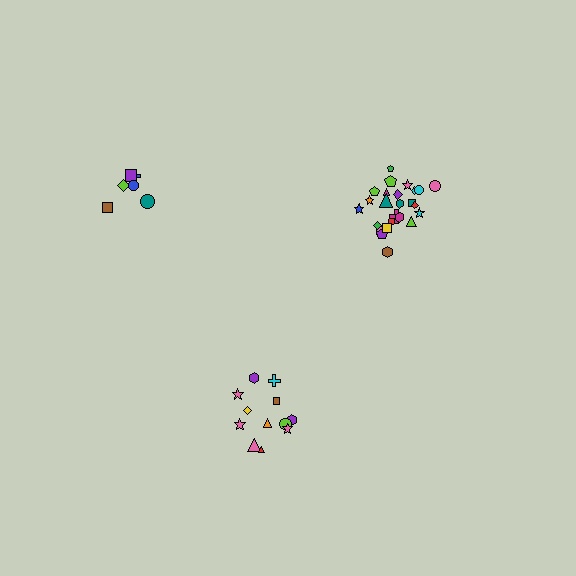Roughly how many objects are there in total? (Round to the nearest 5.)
Roughly 45 objects in total.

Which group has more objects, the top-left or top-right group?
The top-right group.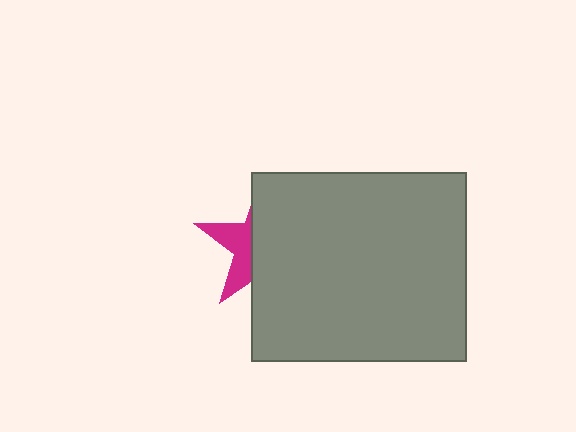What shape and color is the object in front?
The object in front is a gray rectangle.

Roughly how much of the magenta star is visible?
A small part of it is visible (roughly 35%).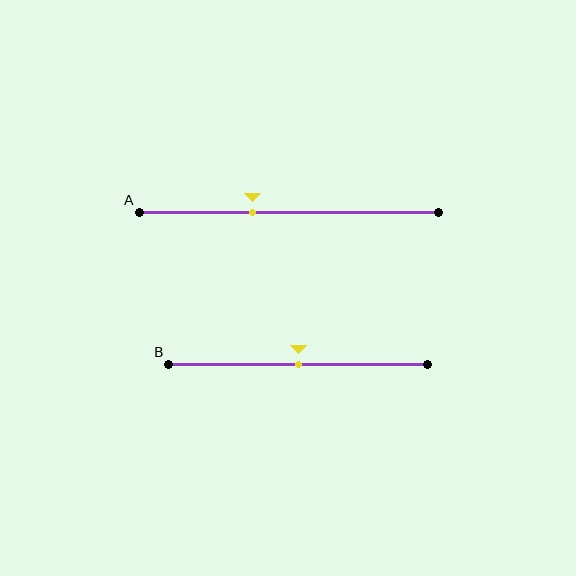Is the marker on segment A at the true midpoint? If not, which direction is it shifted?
No, the marker on segment A is shifted to the left by about 12% of the segment length.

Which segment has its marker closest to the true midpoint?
Segment B has its marker closest to the true midpoint.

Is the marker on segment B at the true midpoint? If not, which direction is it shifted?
Yes, the marker on segment B is at the true midpoint.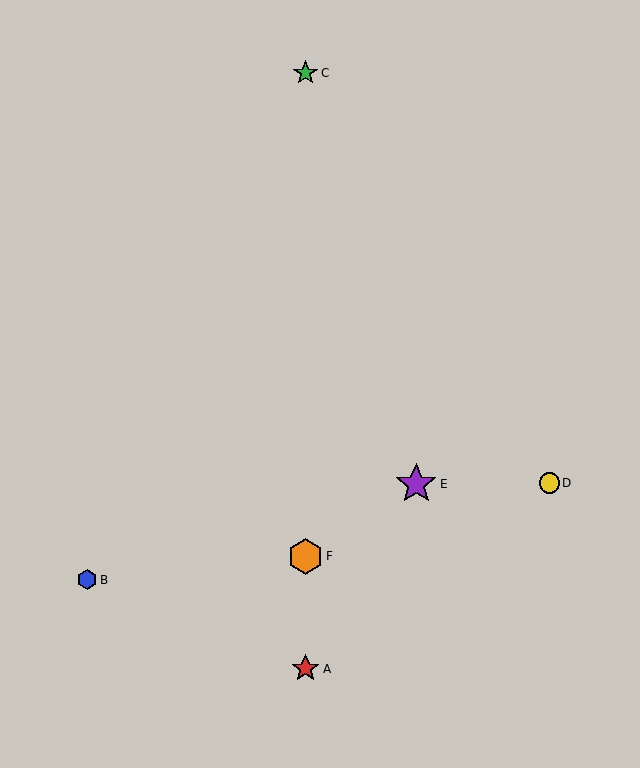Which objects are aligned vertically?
Objects A, C, F are aligned vertically.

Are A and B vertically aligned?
No, A is at x≈306 and B is at x≈87.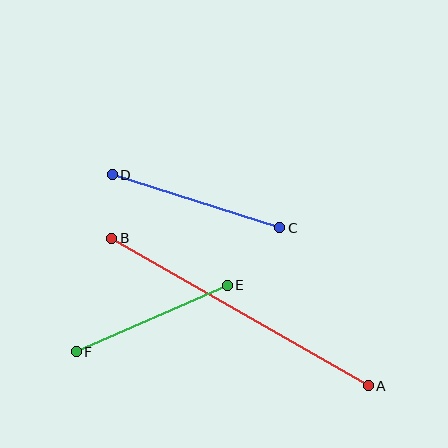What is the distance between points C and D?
The distance is approximately 176 pixels.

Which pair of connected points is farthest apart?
Points A and B are farthest apart.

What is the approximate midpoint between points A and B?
The midpoint is at approximately (240, 312) pixels.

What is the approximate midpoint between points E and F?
The midpoint is at approximately (152, 319) pixels.